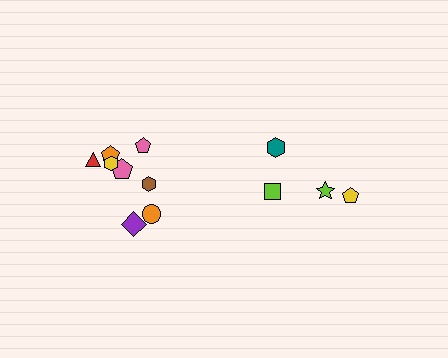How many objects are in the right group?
There are 4 objects.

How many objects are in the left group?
There are 8 objects.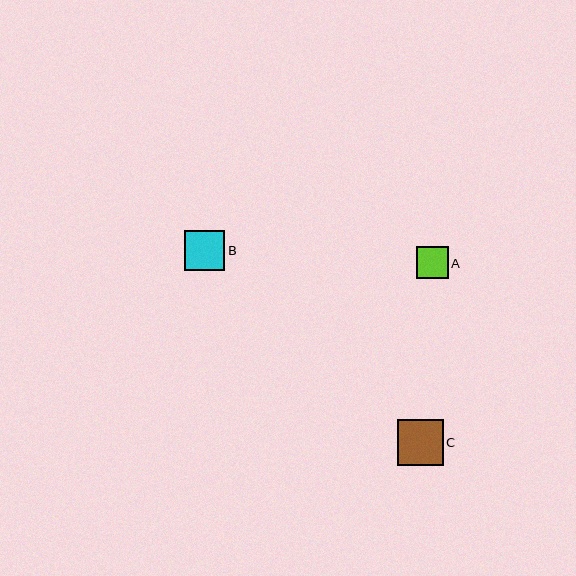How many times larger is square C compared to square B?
Square C is approximately 1.1 times the size of square B.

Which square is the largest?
Square C is the largest with a size of approximately 45 pixels.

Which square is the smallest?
Square A is the smallest with a size of approximately 32 pixels.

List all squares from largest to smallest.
From largest to smallest: C, B, A.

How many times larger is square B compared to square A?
Square B is approximately 1.3 times the size of square A.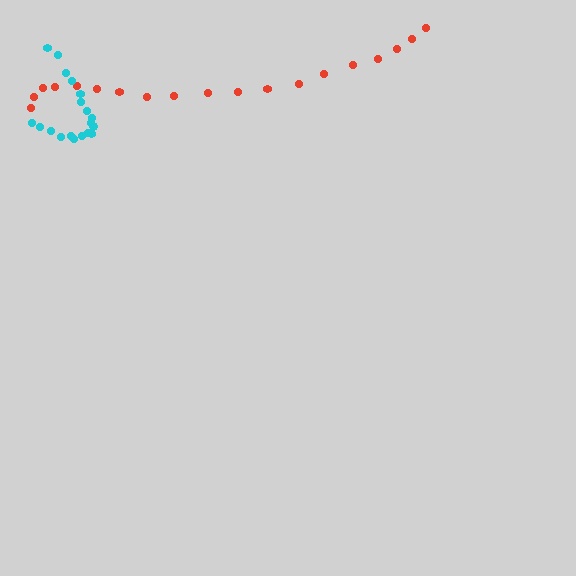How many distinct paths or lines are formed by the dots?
There are 2 distinct paths.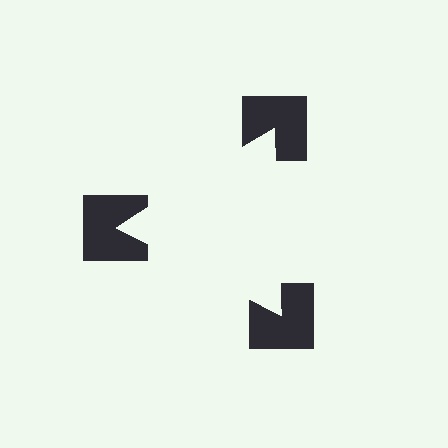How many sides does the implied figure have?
3 sides.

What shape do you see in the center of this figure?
An illusory triangle — its edges are inferred from the aligned wedge cuts in the notched squares, not physically drawn.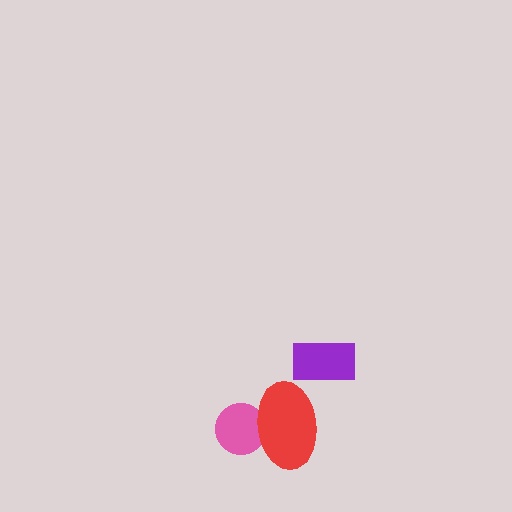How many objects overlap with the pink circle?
1 object overlaps with the pink circle.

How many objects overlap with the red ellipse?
1 object overlaps with the red ellipse.